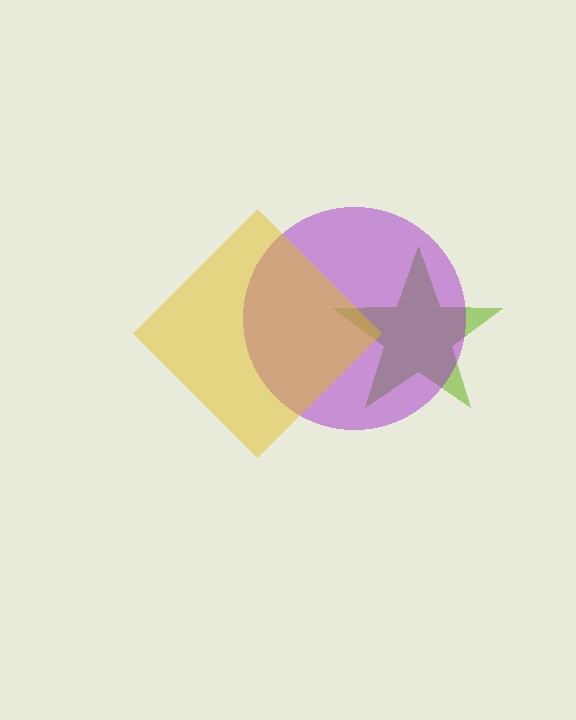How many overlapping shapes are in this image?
There are 3 overlapping shapes in the image.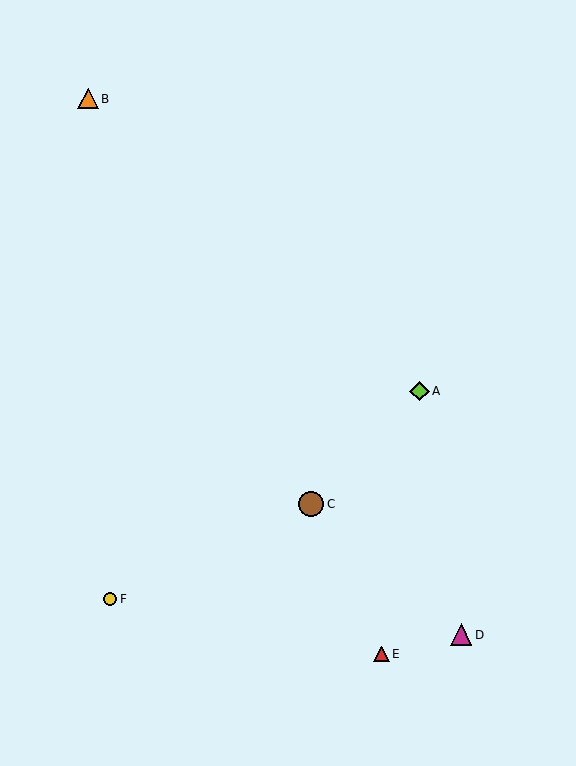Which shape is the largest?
The brown circle (labeled C) is the largest.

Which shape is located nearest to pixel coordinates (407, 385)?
The lime diamond (labeled A) at (420, 391) is nearest to that location.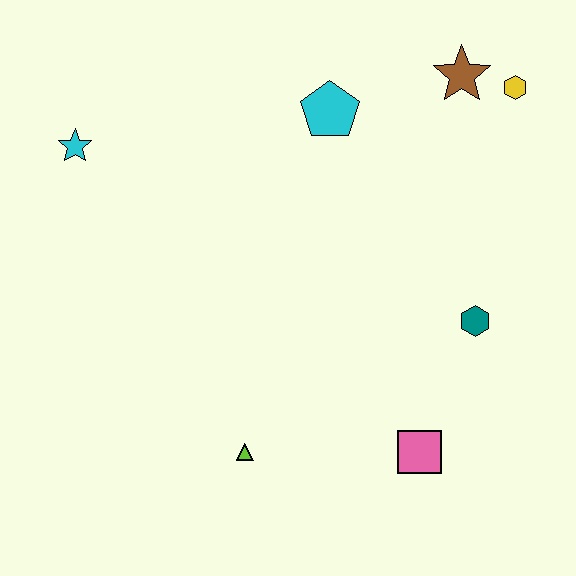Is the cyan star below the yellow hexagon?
Yes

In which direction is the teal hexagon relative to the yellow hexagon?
The teal hexagon is below the yellow hexagon.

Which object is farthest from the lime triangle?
The yellow hexagon is farthest from the lime triangle.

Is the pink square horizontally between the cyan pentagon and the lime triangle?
No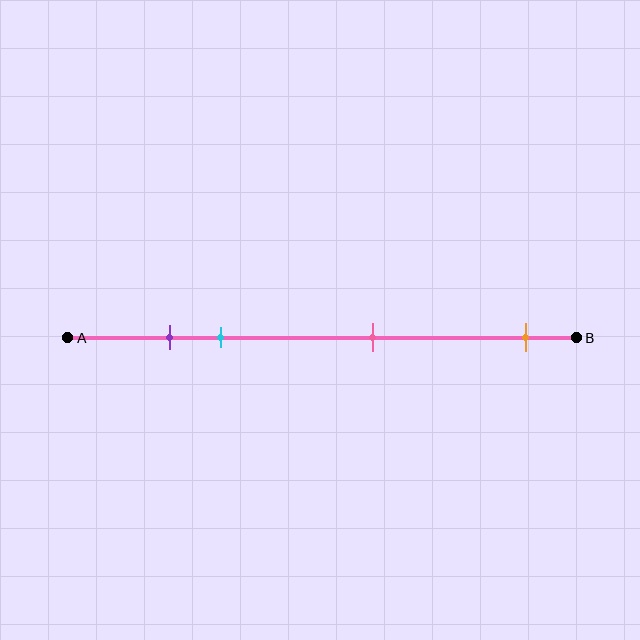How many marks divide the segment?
There are 4 marks dividing the segment.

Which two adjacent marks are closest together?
The purple and cyan marks are the closest adjacent pair.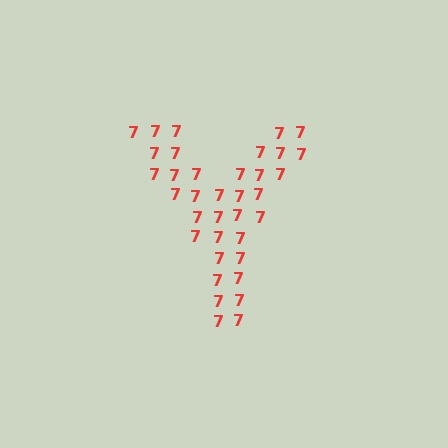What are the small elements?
The small elements are digit 7's.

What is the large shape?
The large shape is the letter Y.